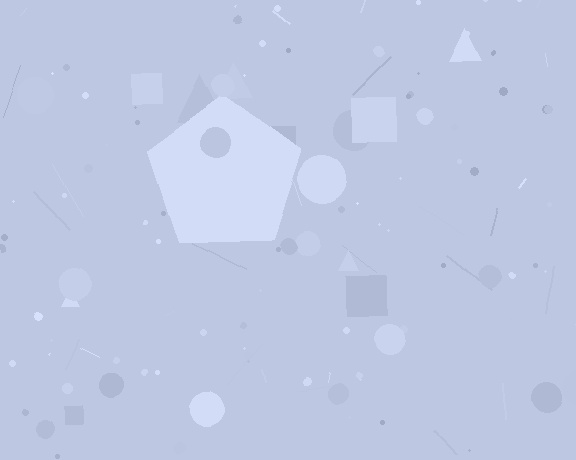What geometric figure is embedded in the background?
A pentagon is embedded in the background.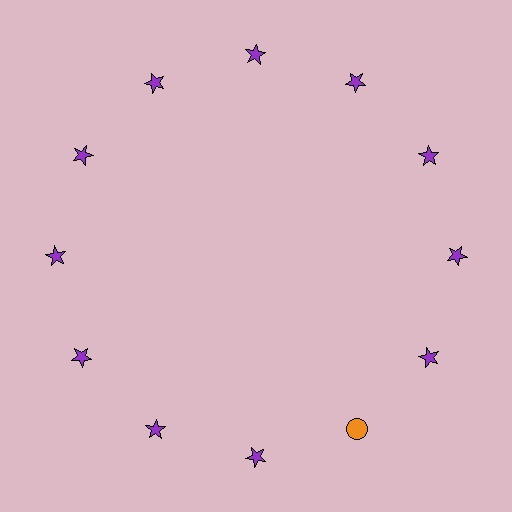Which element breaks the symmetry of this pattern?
The orange circle at roughly the 5 o'clock position breaks the symmetry. All other shapes are purple stars.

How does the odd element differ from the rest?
It differs in both color (orange instead of purple) and shape (circle instead of star).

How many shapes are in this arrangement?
There are 12 shapes arranged in a ring pattern.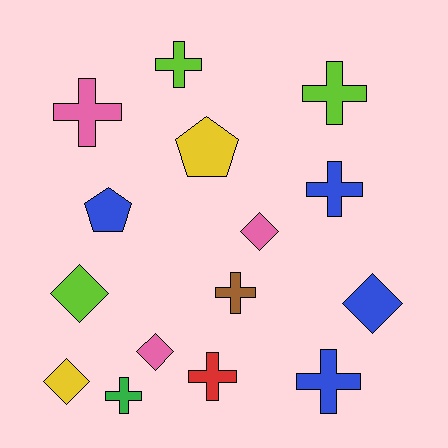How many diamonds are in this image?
There are 5 diamonds.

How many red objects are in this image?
There is 1 red object.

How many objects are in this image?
There are 15 objects.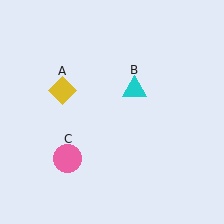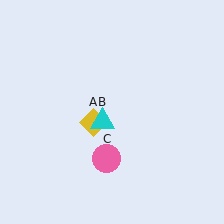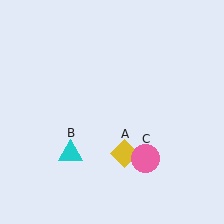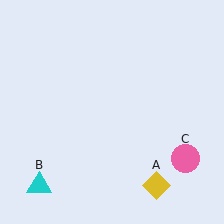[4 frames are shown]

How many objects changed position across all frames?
3 objects changed position: yellow diamond (object A), cyan triangle (object B), pink circle (object C).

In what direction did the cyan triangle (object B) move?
The cyan triangle (object B) moved down and to the left.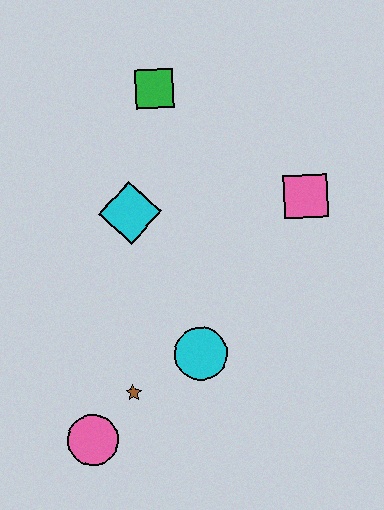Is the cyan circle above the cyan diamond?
No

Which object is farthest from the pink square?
The pink circle is farthest from the pink square.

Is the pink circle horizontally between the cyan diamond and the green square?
No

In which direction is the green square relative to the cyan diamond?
The green square is above the cyan diamond.